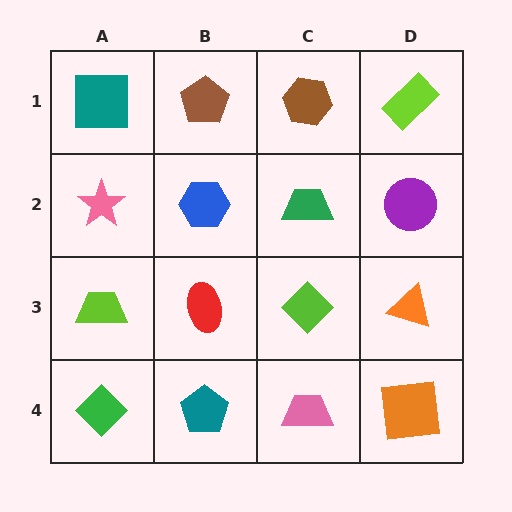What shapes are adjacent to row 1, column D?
A purple circle (row 2, column D), a brown hexagon (row 1, column C).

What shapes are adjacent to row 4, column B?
A red ellipse (row 3, column B), a green diamond (row 4, column A), a pink trapezoid (row 4, column C).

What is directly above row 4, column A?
A lime trapezoid.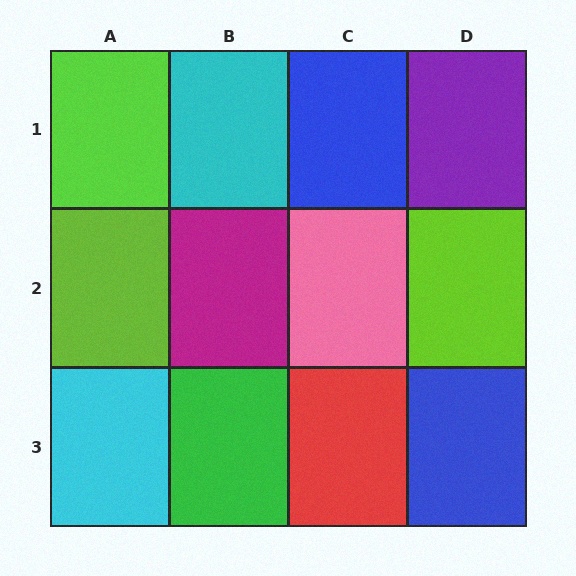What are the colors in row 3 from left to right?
Cyan, green, red, blue.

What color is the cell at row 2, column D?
Lime.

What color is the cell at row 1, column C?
Blue.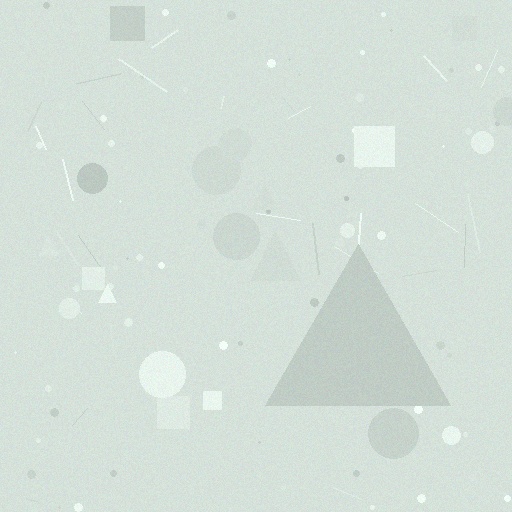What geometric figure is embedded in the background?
A triangle is embedded in the background.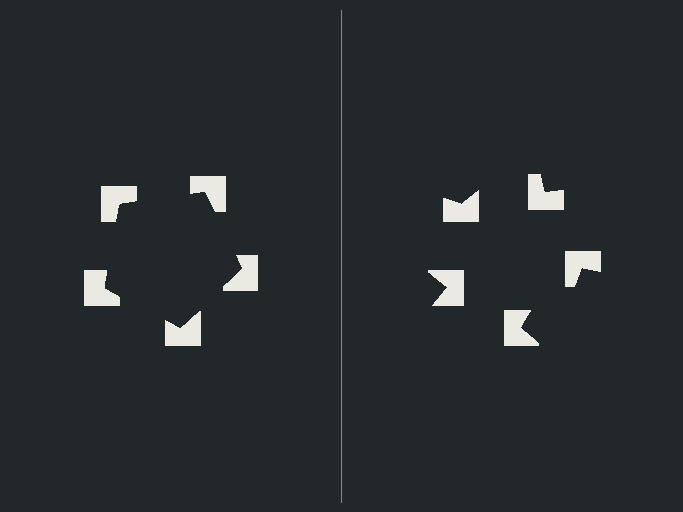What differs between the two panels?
The notched squares are positioned identically on both sides; only the wedge orientations differ. On the left they align to a pentagon; on the right they are misaligned.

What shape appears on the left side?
An illusory pentagon.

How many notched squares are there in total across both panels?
10 — 5 on each side.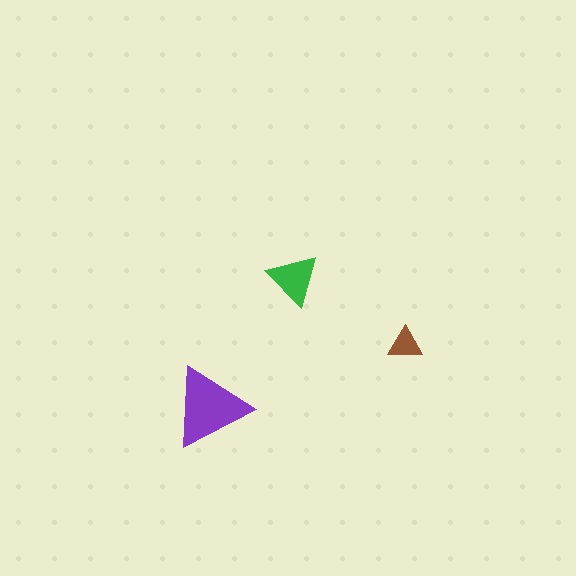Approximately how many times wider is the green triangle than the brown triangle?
About 1.5 times wider.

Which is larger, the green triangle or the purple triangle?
The purple one.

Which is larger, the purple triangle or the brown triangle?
The purple one.